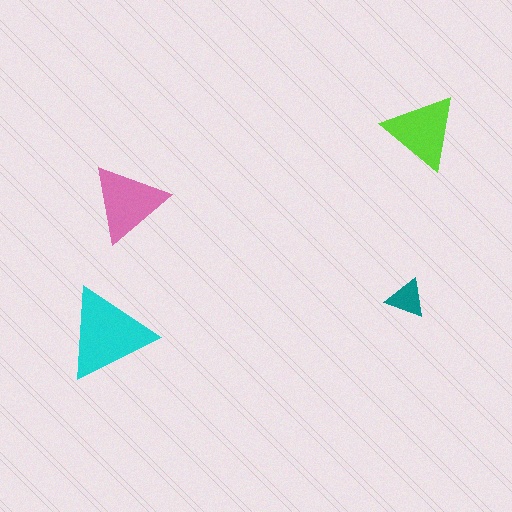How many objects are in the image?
There are 4 objects in the image.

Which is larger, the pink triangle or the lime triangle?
The pink one.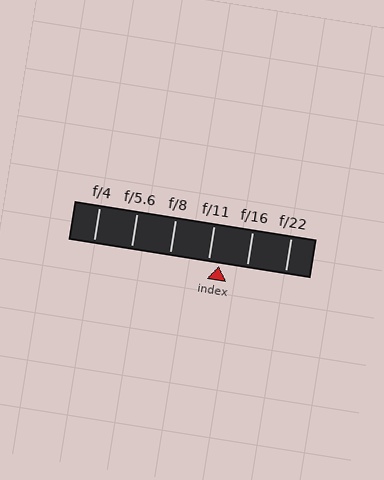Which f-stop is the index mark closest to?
The index mark is closest to f/11.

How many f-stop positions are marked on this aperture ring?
There are 6 f-stop positions marked.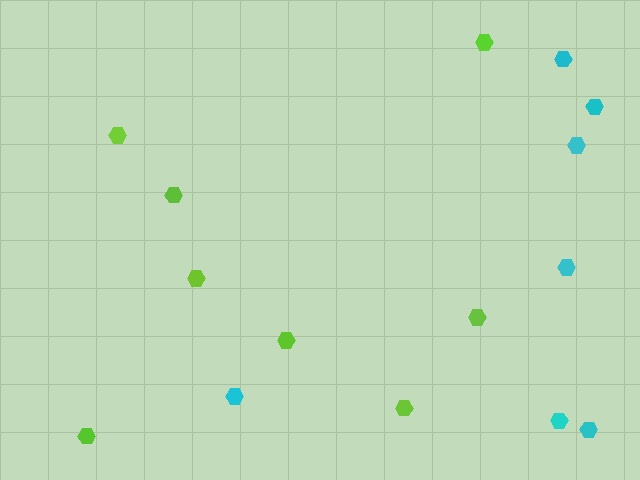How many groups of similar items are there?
There are 2 groups: one group of cyan hexagons (7) and one group of lime hexagons (8).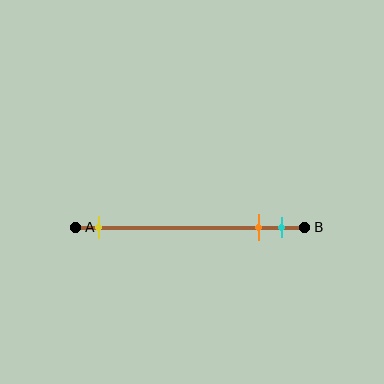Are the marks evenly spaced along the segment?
No, the marks are not evenly spaced.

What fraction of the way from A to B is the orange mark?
The orange mark is approximately 80% (0.8) of the way from A to B.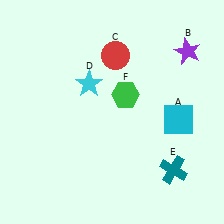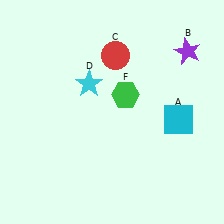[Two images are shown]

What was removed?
The teal cross (E) was removed in Image 2.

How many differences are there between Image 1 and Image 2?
There is 1 difference between the two images.